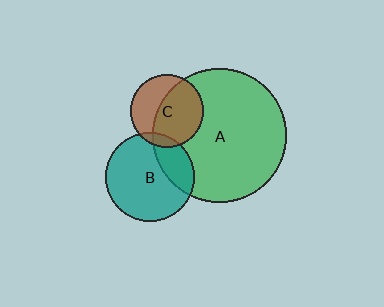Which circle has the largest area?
Circle A (green).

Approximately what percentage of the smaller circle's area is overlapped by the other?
Approximately 10%.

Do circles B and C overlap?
Yes.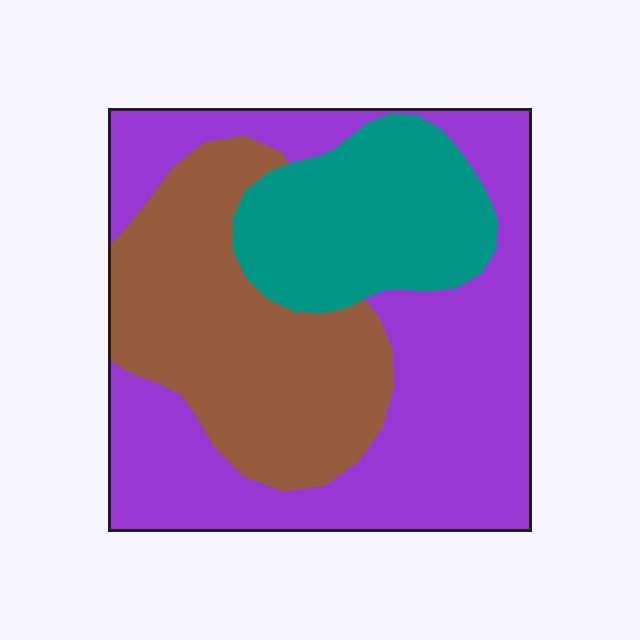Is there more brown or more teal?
Brown.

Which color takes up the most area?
Purple, at roughly 50%.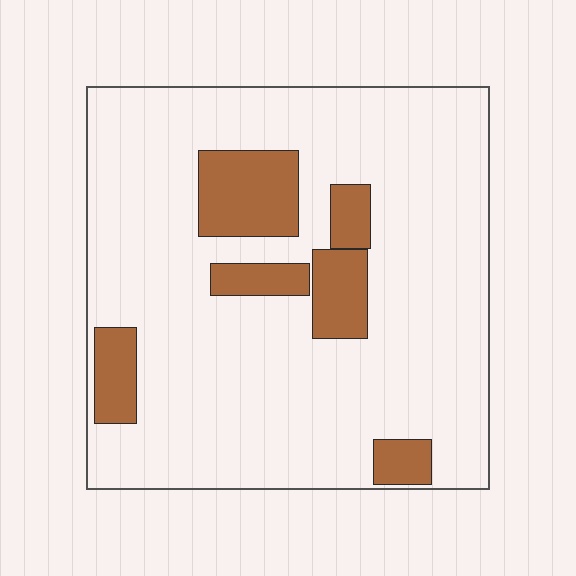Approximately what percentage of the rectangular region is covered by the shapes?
Approximately 15%.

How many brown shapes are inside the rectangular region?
6.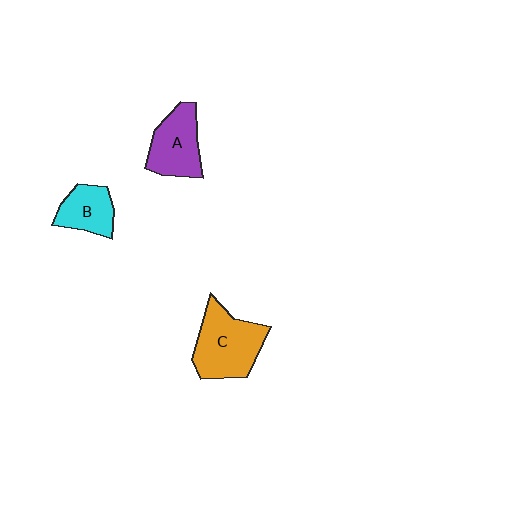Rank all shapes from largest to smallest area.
From largest to smallest: C (orange), A (purple), B (cyan).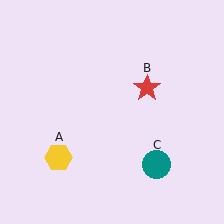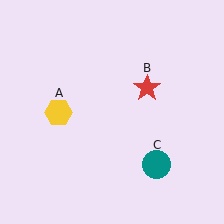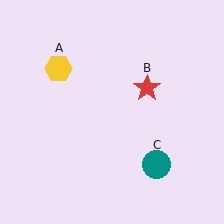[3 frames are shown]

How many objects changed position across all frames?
1 object changed position: yellow hexagon (object A).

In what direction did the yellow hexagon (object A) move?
The yellow hexagon (object A) moved up.